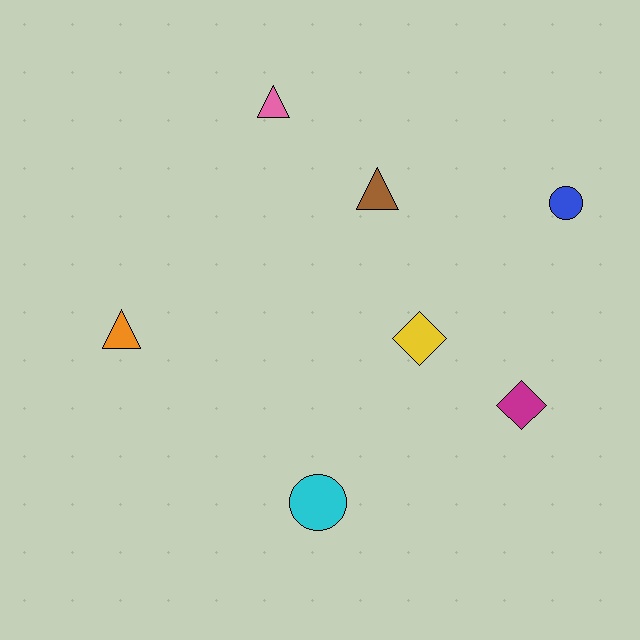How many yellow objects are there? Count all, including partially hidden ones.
There is 1 yellow object.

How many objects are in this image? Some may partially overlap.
There are 7 objects.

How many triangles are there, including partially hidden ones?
There are 3 triangles.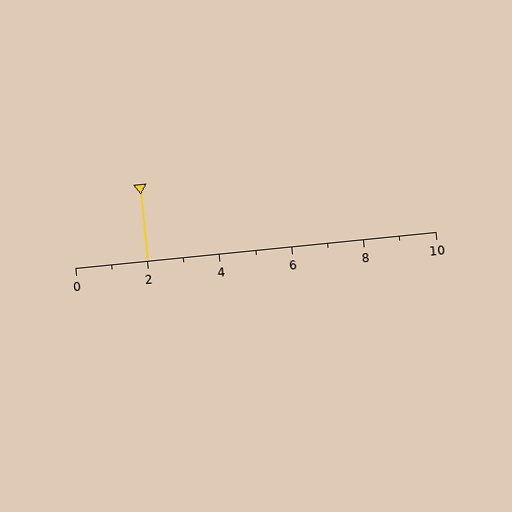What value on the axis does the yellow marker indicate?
The marker indicates approximately 2.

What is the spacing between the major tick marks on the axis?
The major ticks are spaced 2 apart.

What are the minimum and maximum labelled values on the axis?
The axis runs from 0 to 10.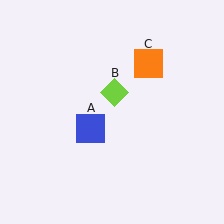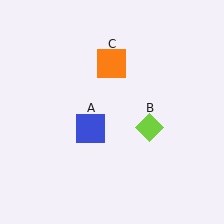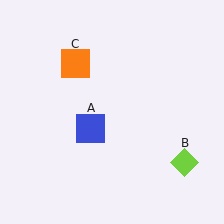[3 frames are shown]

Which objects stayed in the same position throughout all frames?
Blue square (object A) remained stationary.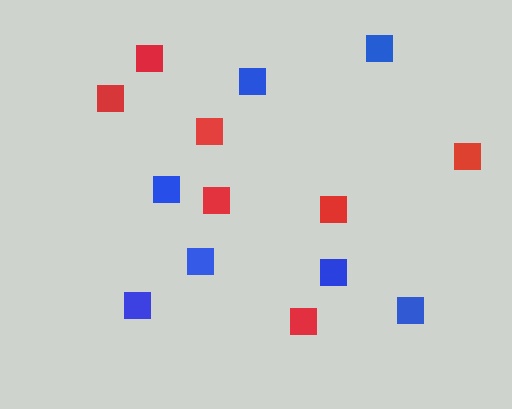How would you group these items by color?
There are 2 groups: one group of blue squares (7) and one group of red squares (7).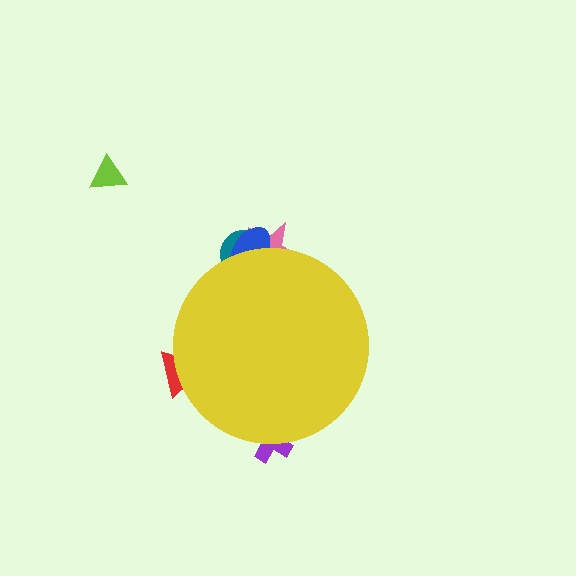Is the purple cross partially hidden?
Yes, the purple cross is partially hidden behind the yellow circle.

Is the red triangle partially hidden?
Yes, the red triangle is partially hidden behind the yellow circle.